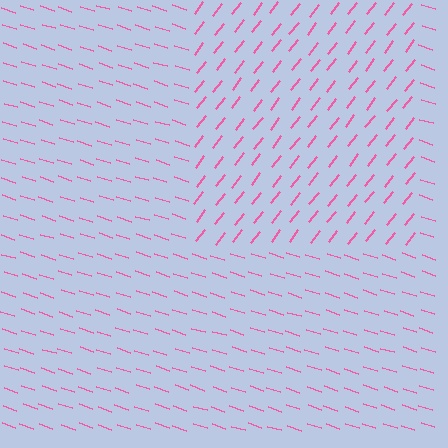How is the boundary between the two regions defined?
The boundary is defined purely by a change in line orientation (approximately 70 degrees difference). All lines are the same color and thickness.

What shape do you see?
I see a rectangle.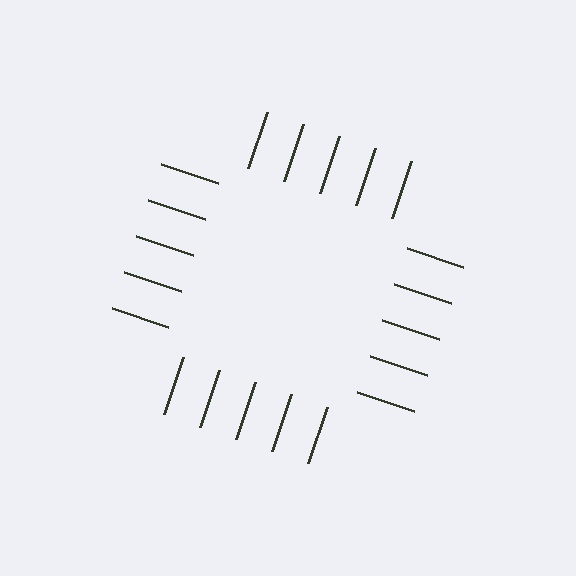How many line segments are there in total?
20 — 5 along each of the 4 edges.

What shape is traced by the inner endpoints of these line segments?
An illusory square — the line segments terminate on its edges but no continuous stroke is drawn.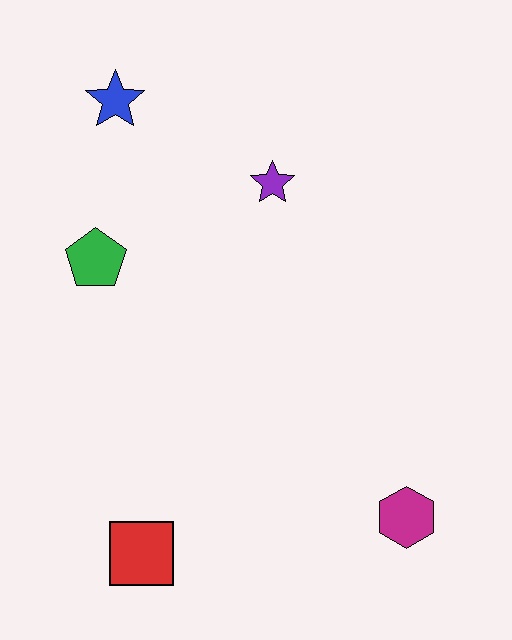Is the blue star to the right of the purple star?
No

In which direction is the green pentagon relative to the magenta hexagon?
The green pentagon is to the left of the magenta hexagon.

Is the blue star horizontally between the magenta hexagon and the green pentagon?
Yes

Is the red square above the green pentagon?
No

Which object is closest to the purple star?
The blue star is closest to the purple star.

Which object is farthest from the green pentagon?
The magenta hexagon is farthest from the green pentagon.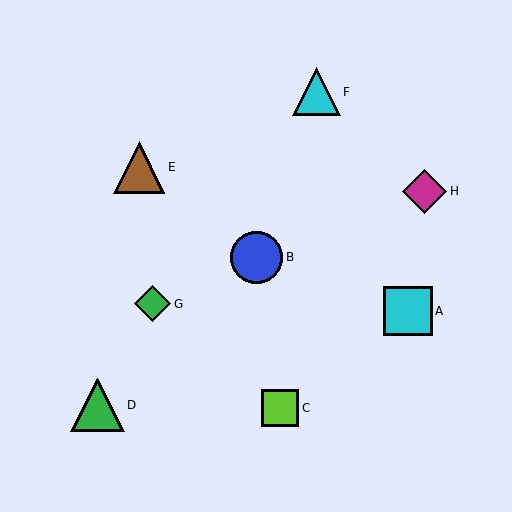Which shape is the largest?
The green triangle (labeled D) is the largest.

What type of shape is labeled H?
Shape H is a magenta diamond.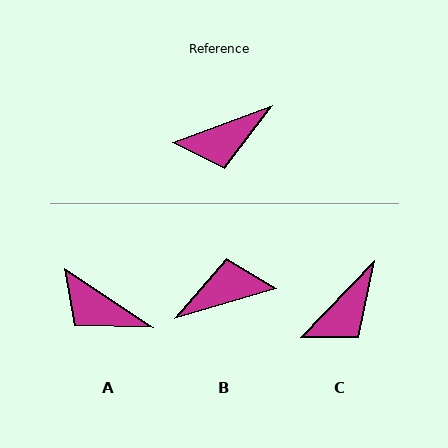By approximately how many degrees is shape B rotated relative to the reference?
Approximately 176 degrees counter-clockwise.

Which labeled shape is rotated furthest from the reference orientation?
B, about 176 degrees away.